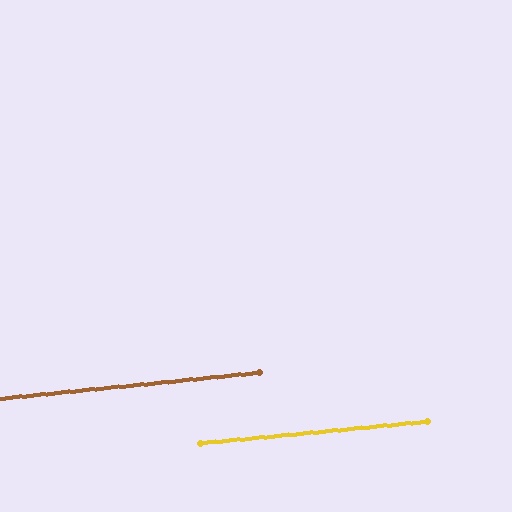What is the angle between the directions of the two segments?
Approximately 0 degrees.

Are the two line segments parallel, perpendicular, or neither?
Parallel — their directions differ by only 0.2°.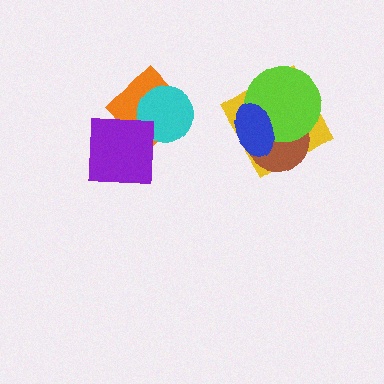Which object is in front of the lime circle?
The blue ellipse is in front of the lime circle.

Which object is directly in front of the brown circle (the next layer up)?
The lime circle is directly in front of the brown circle.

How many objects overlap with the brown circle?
3 objects overlap with the brown circle.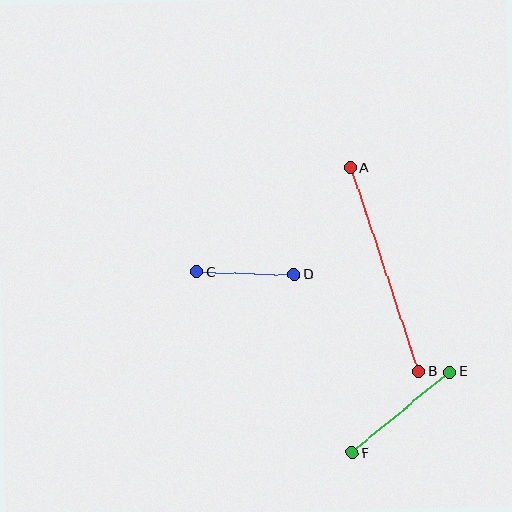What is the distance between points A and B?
The distance is approximately 215 pixels.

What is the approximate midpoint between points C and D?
The midpoint is at approximately (246, 273) pixels.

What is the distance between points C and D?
The distance is approximately 97 pixels.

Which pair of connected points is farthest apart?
Points A and B are farthest apart.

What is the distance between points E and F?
The distance is approximately 126 pixels.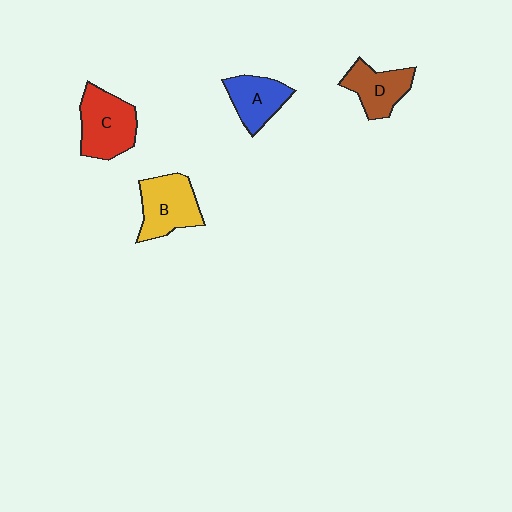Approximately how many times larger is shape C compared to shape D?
Approximately 1.3 times.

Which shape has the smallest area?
Shape A (blue).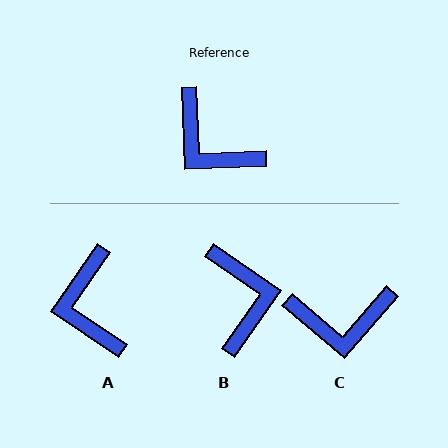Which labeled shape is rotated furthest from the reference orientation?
B, about 143 degrees away.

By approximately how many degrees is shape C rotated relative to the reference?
Approximately 47 degrees counter-clockwise.